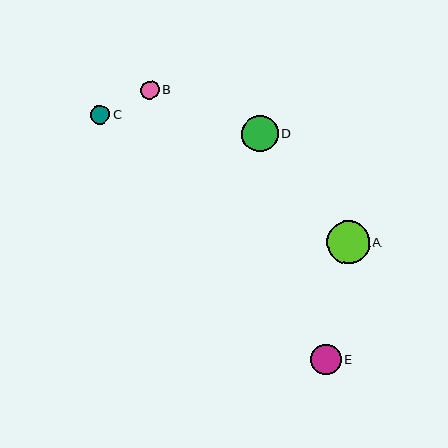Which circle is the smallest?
Circle B is the smallest with a size of approximately 19 pixels.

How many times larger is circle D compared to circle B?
Circle D is approximately 1.9 times the size of circle B.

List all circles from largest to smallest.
From largest to smallest: A, D, E, C, B.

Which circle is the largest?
Circle A is the largest with a size of approximately 43 pixels.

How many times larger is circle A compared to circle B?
Circle A is approximately 2.3 times the size of circle B.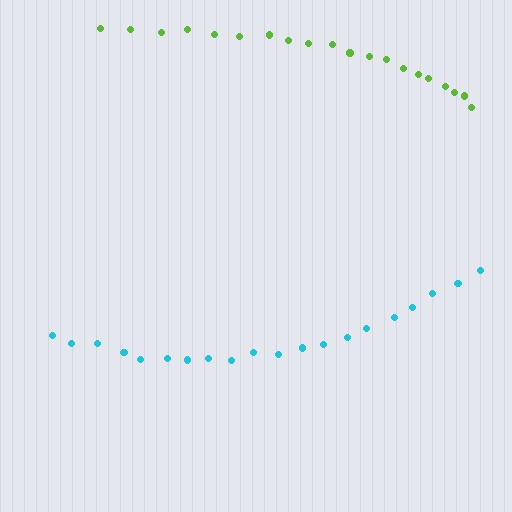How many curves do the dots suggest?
There are 2 distinct paths.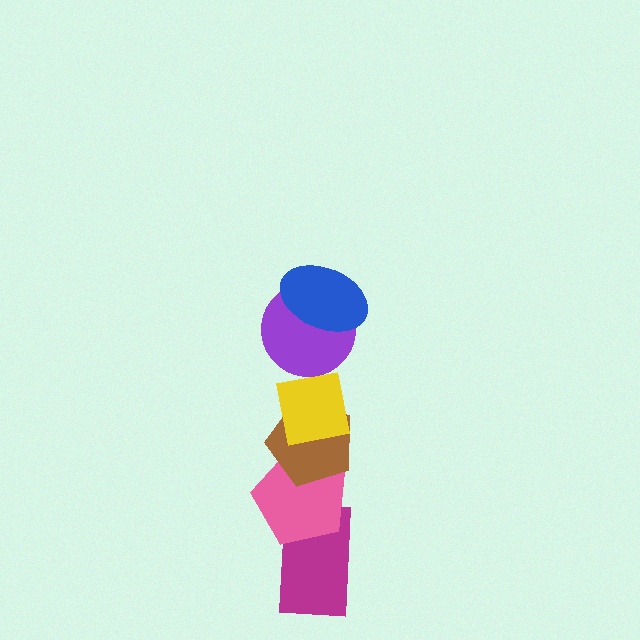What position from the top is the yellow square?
The yellow square is 3rd from the top.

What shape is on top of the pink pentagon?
The brown pentagon is on top of the pink pentagon.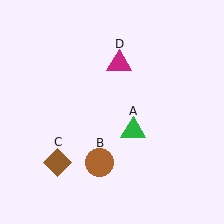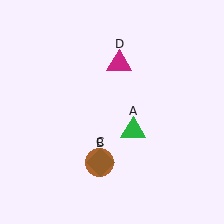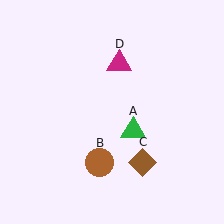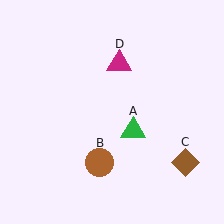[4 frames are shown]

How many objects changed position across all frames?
1 object changed position: brown diamond (object C).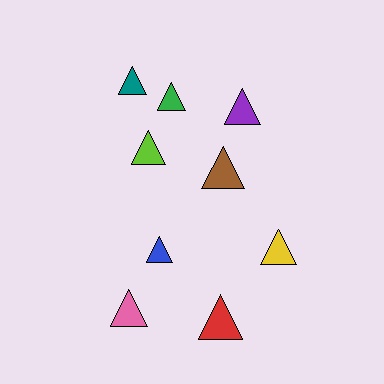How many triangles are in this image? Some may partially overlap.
There are 9 triangles.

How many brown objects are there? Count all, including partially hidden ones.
There is 1 brown object.